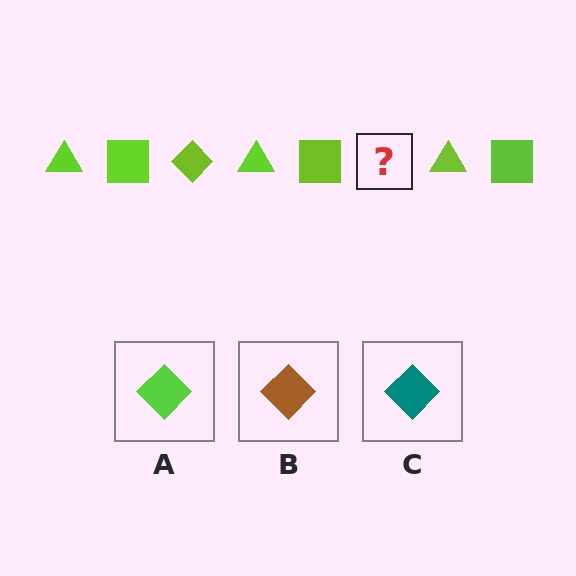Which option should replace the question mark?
Option A.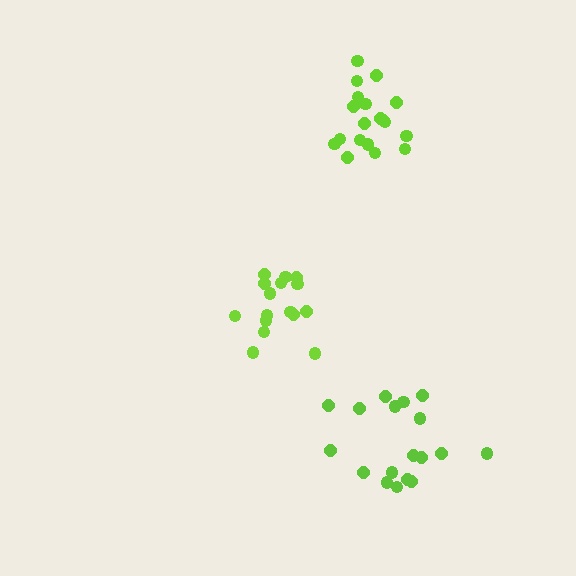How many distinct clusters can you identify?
There are 3 distinct clusters.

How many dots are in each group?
Group 1: 18 dots, Group 2: 16 dots, Group 3: 19 dots (53 total).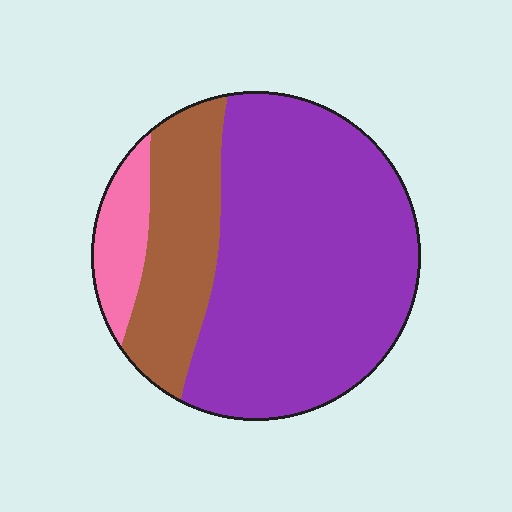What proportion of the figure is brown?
Brown covers 23% of the figure.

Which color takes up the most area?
Purple, at roughly 65%.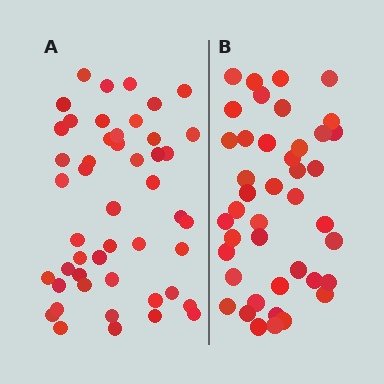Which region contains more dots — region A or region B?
Region A (the left region) has more dots.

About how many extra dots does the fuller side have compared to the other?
Region A has about 6 more dots than region B.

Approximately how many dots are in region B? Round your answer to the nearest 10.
About 40 dots. (The exact count is 42, which rounds to 40.)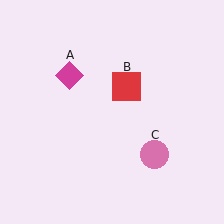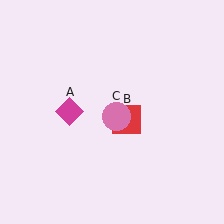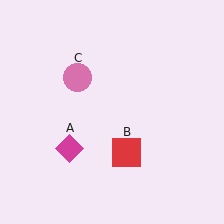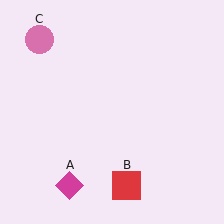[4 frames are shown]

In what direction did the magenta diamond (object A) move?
The magenta diamond (object A) moved down.